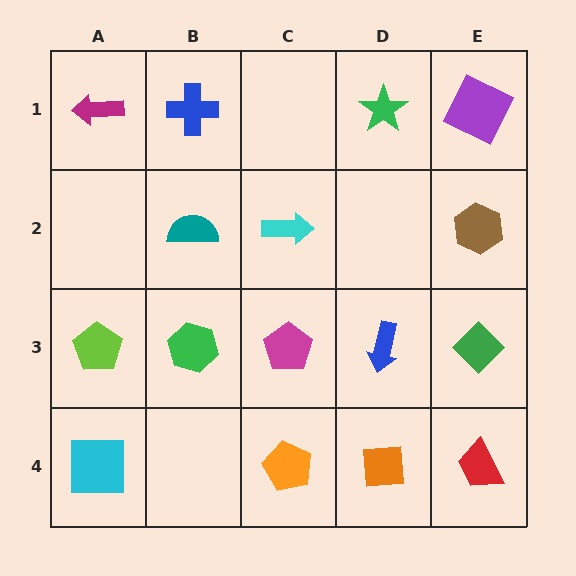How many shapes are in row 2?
3 shapes.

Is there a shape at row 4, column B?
No, that cell is empty.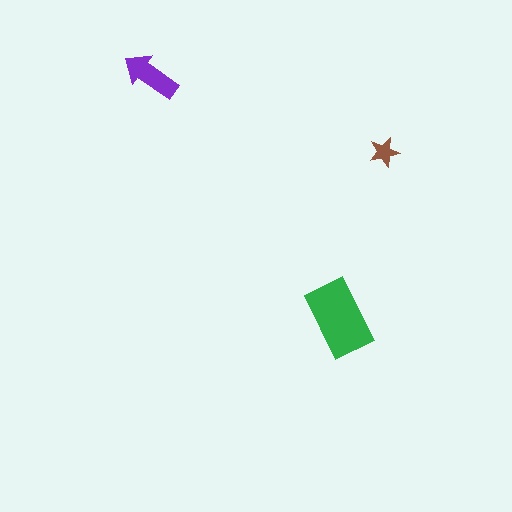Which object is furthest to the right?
The brown star is rightmost.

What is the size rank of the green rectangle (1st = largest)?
1st.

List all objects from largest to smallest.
The green rectangle, the purple arrow, the brown star.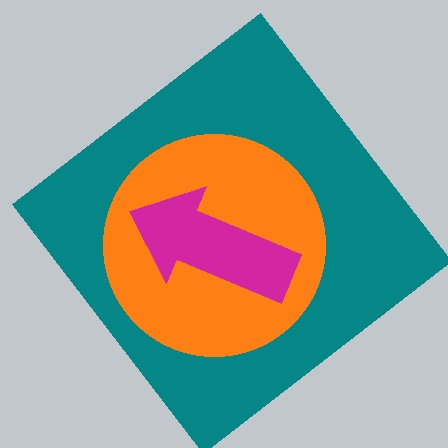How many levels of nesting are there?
3.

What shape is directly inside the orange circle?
The magenta arrow.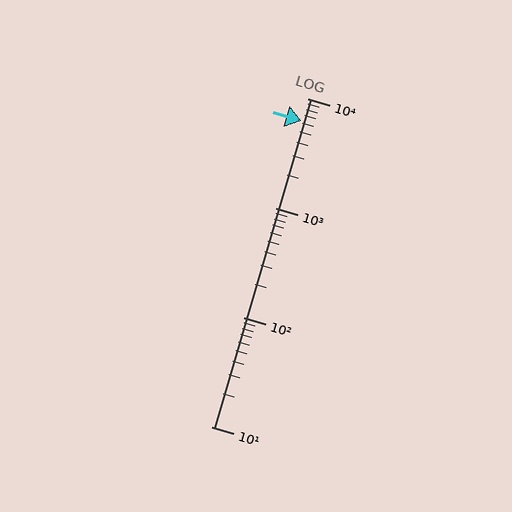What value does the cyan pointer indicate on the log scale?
The pointer indicates approximately 6200.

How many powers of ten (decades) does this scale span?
The scale spans 3 decades, from 10 to 10000.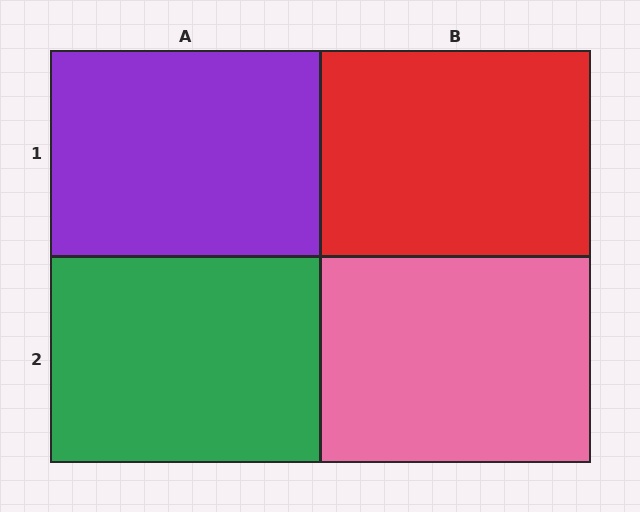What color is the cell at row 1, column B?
Red.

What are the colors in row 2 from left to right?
Green, pink.